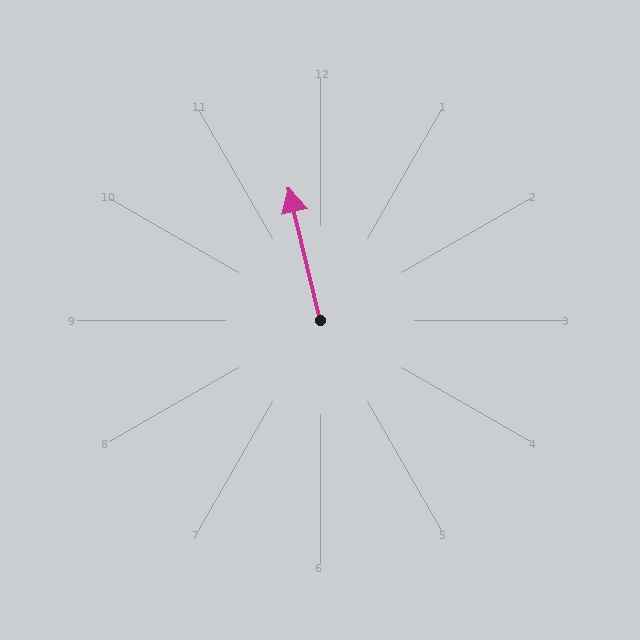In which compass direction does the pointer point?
North.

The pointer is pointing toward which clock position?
Roughly 12 o'clock.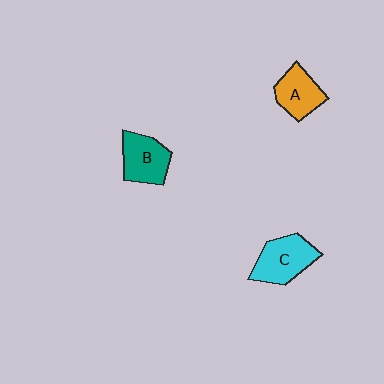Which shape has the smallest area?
Shape A (orange).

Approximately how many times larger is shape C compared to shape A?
Approximately 1.3 times.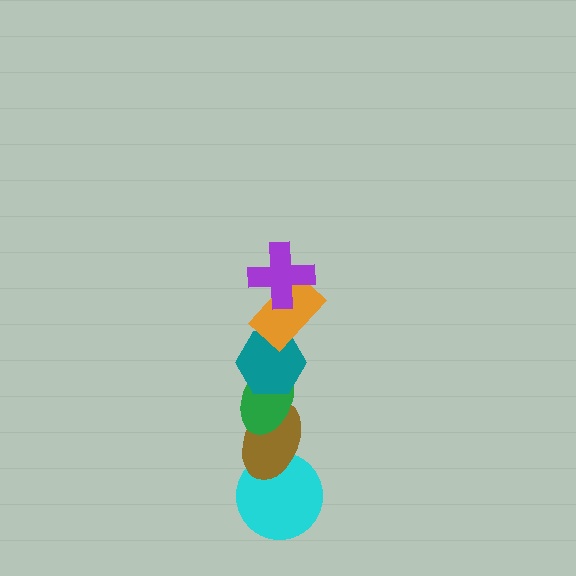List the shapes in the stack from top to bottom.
From top to bottom: the purple cross, the orange rectangle, the teal hexagon, the green ellipse, the brown ellipse, the cyan circle.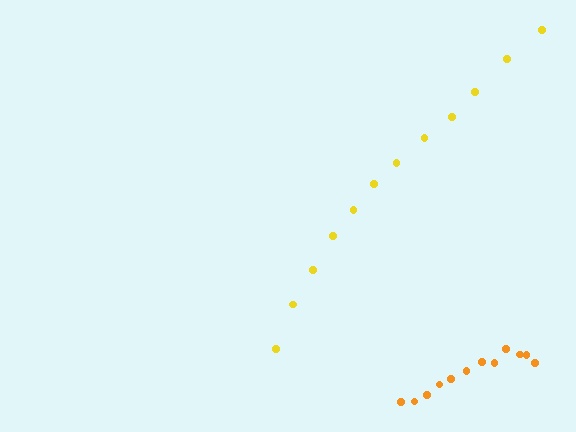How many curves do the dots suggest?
There are 2 distinct paths.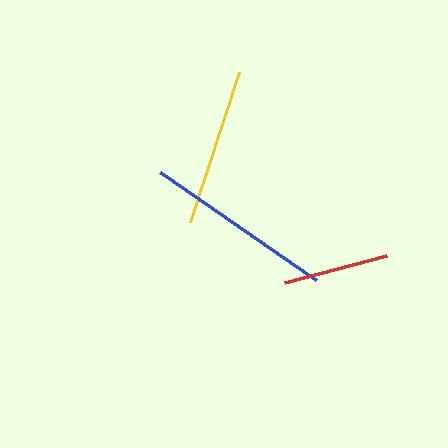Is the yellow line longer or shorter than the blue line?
The blue line is longer than the yellow line.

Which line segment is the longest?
The blue line is the longest at approximately 190 pixels.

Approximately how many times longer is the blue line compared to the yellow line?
The blue line is approximately 1.2 times the length of the yellow line.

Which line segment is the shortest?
The red line is the shortest at approximately 106 pixels.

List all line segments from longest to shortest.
From longest to shortest: blue, yellow, red.